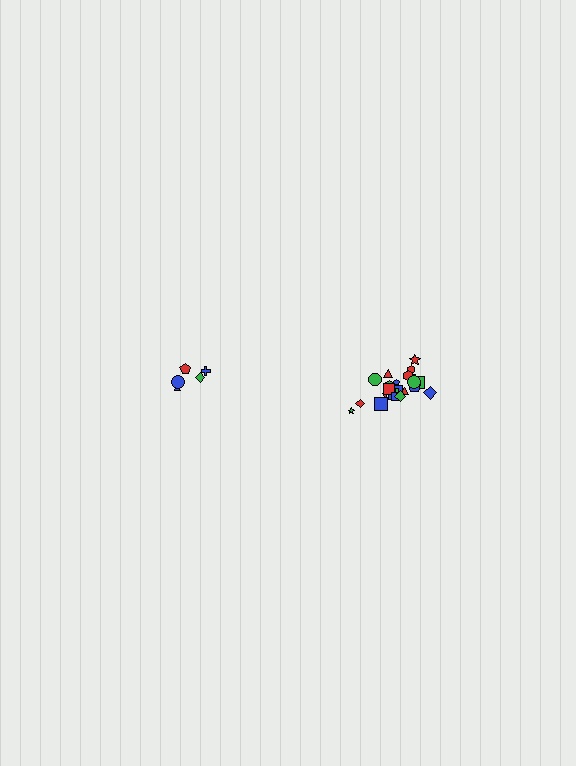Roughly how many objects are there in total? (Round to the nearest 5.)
Roughly 30 objects in total.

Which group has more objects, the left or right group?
The right group.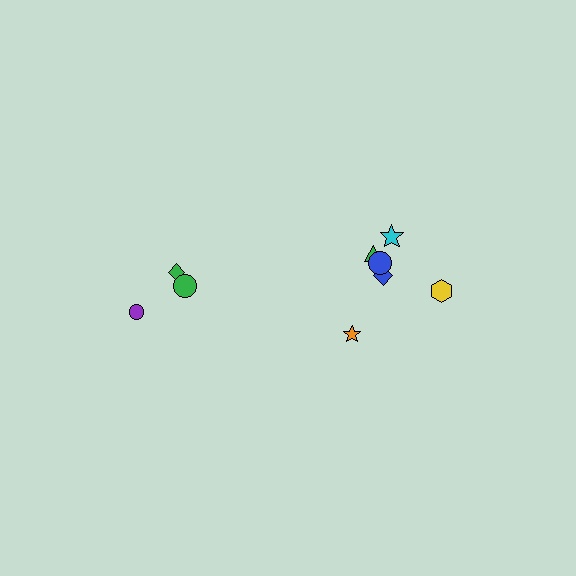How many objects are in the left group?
There are 3 objects.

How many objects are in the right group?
There are 6 objects.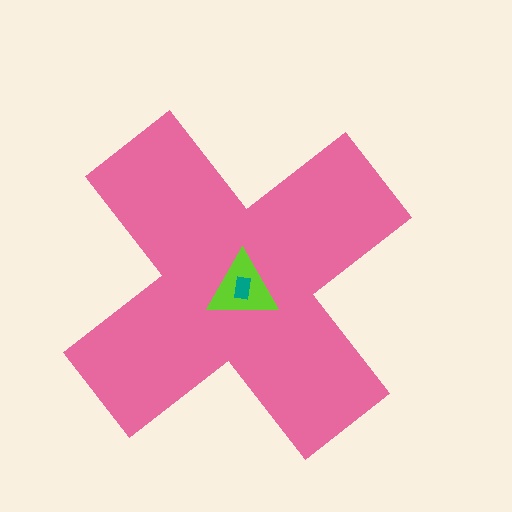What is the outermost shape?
The pink cross.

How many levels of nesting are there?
3.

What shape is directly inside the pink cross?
The lime triangle.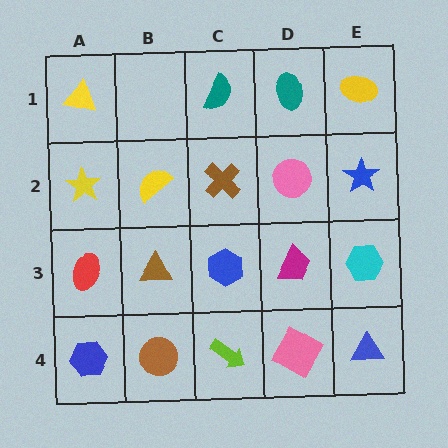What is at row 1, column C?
A teal semicircle.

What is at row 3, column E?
A cyan hexagon.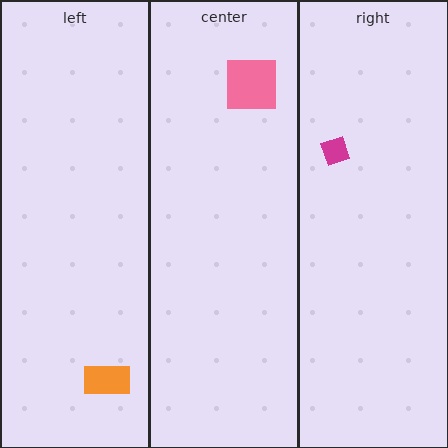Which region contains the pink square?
The center region.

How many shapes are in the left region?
1.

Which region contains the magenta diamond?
The right region.